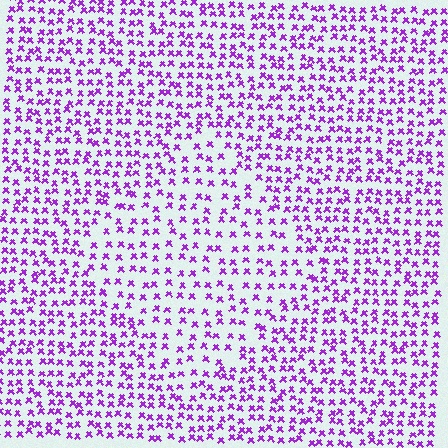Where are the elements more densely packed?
The elements are more densely packed outside the diamond boundary.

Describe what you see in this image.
The image contains small purple elements arranged at two different densities. A diamond-shaped region is visible where the elements are less densely packed than the surrounding area.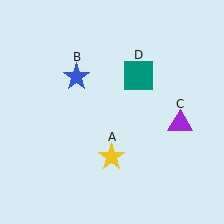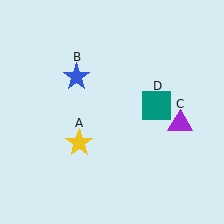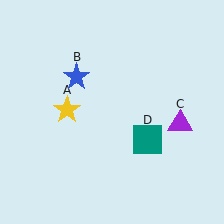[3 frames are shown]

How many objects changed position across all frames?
2 objects changed position: yellow star (object A), teal square (object D).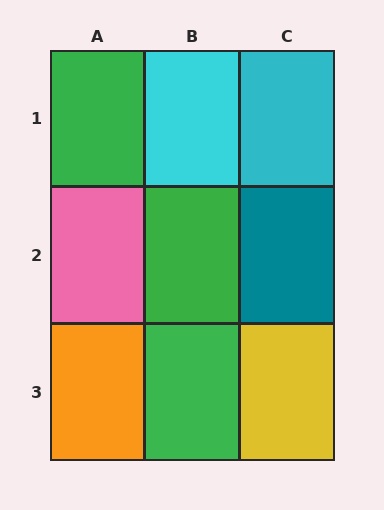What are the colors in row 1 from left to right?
Green, cyan, cyan.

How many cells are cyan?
2 cells are cyan.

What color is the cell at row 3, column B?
Green.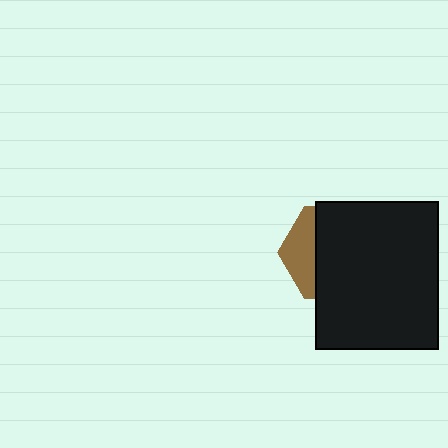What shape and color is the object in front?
The object in front is a black rectangle.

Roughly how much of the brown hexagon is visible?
A small part of it is visible (roughly 31%).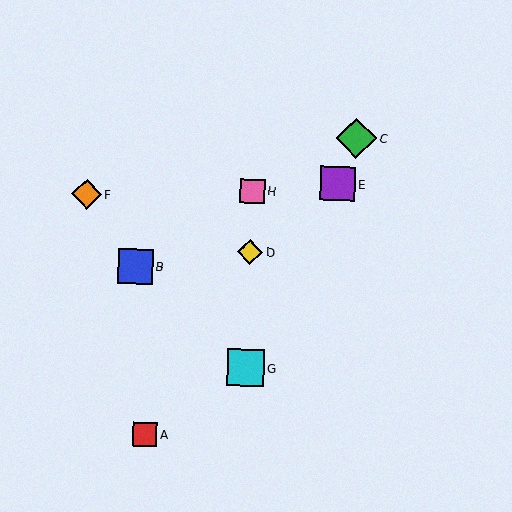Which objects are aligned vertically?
Objects D, G, H are aligned vertically.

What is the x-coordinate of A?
Object A is at x≈145.